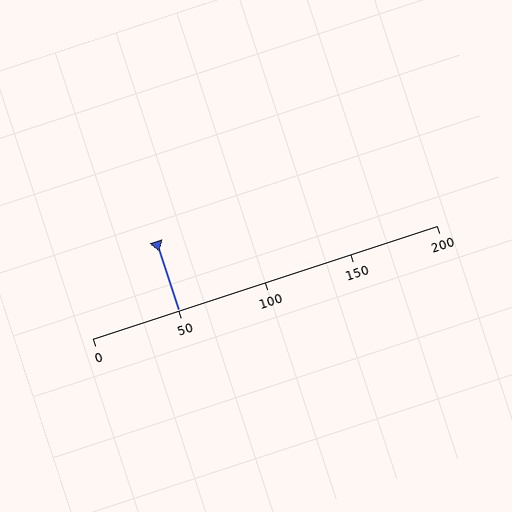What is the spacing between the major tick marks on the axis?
The major ticks are spaced 50 apart.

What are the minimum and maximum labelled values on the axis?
The axis runs from 0 to 200.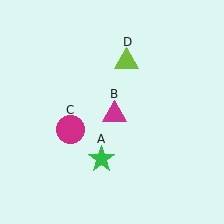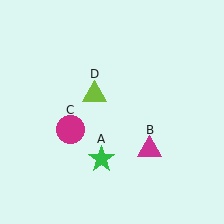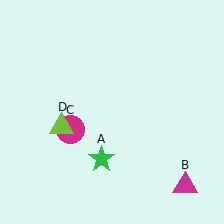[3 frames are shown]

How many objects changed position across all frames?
2 objects changed position: magenta triangle (object B), lime triangle (object D).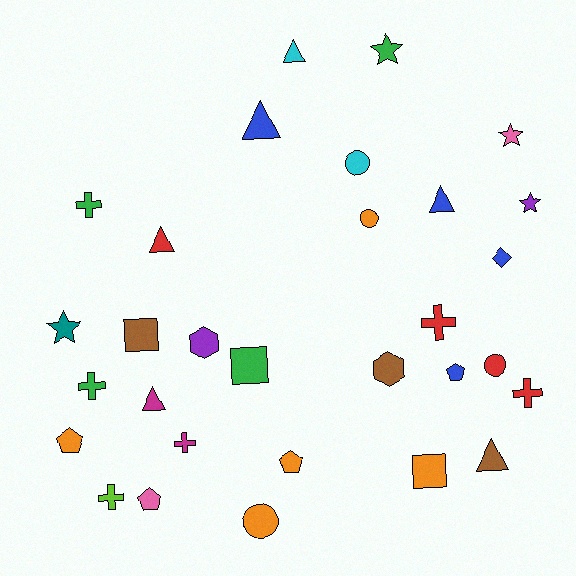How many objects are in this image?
There are 30 objects.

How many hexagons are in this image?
There are 2 hexagons.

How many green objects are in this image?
There are 4 green objects.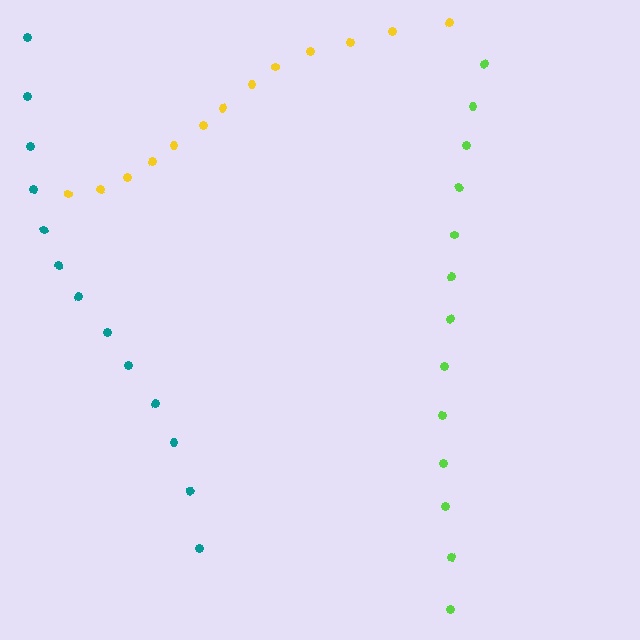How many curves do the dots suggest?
There are 3 distinct paths.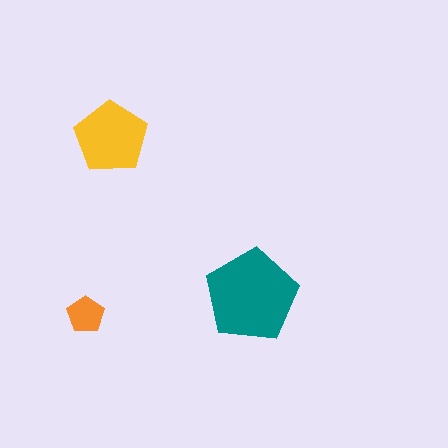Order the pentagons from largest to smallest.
the teal one, the yellow one, the orange one.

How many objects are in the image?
There are 3 objects in the image.